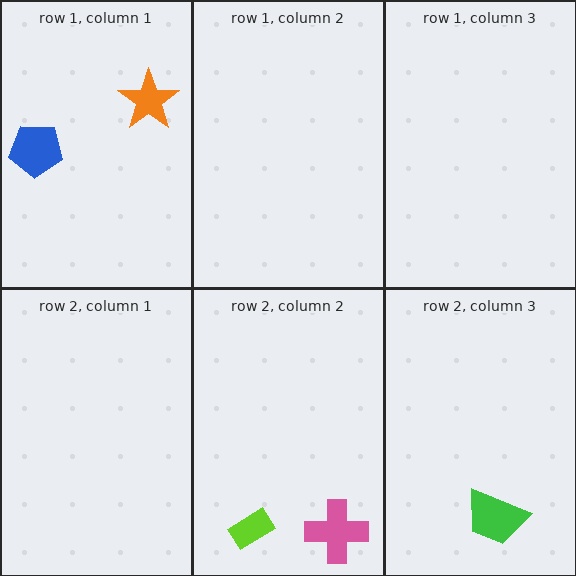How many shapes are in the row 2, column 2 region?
2.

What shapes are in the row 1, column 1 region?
The orange star, the blue pentagon.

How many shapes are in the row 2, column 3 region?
1.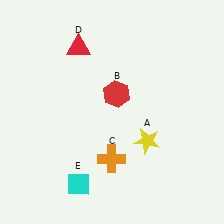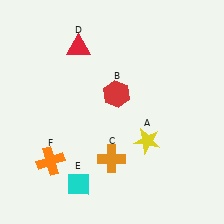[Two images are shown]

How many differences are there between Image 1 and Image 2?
There is 1 difference between the two images.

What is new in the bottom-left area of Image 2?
An orange cross (F) was added in the bottom-left area of Image 2.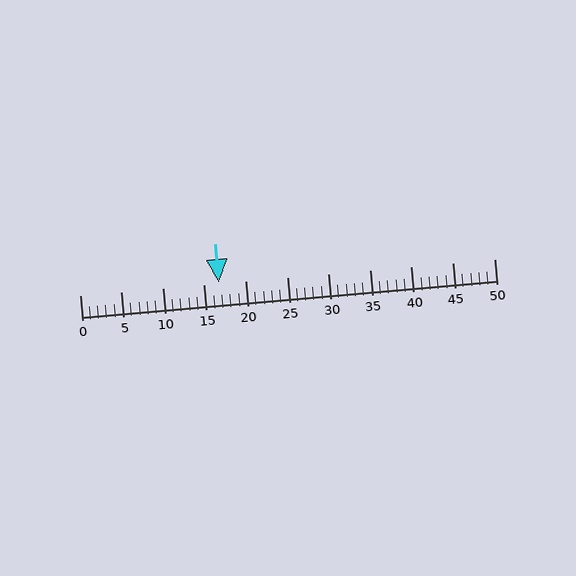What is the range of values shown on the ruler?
The ruler shows values from 0 to 50.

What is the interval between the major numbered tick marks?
The major tick marks are spaced 5 units apart.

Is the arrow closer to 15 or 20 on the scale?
The arrow is closer to 15.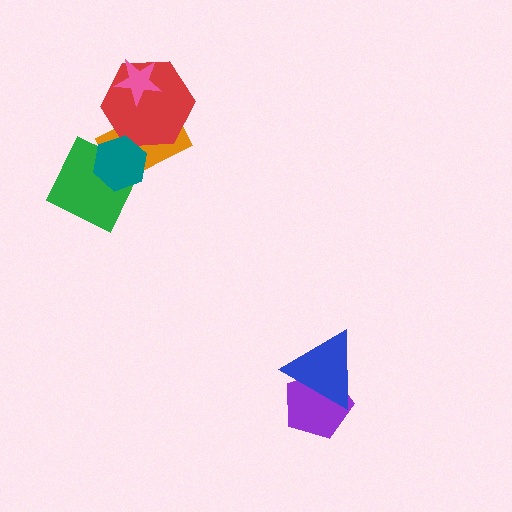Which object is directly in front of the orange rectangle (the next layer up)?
The red hexagon is directly in front of the orange rectangle.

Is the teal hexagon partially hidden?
No, no other shape covers it.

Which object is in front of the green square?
The teal hexagon is in front of the green square.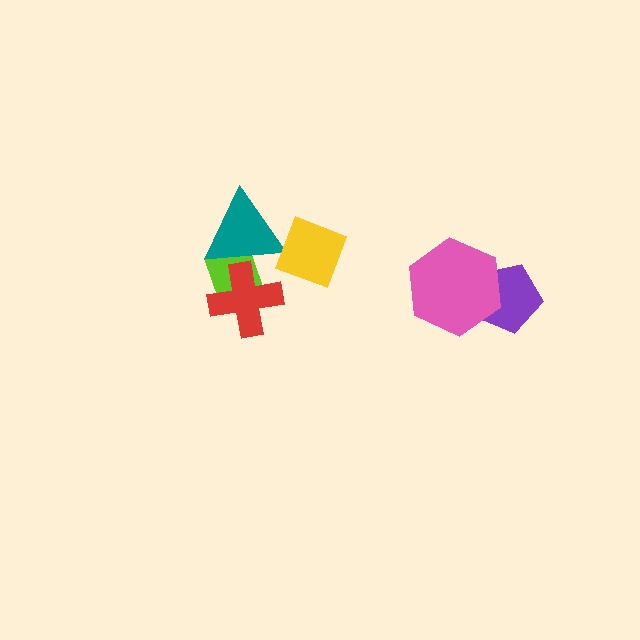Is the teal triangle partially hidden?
Yes, it is partially covered by another shape.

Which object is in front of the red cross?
The teal triangle is in front of the red cross.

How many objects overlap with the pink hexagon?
1 object overlaps with the pink hexagon.